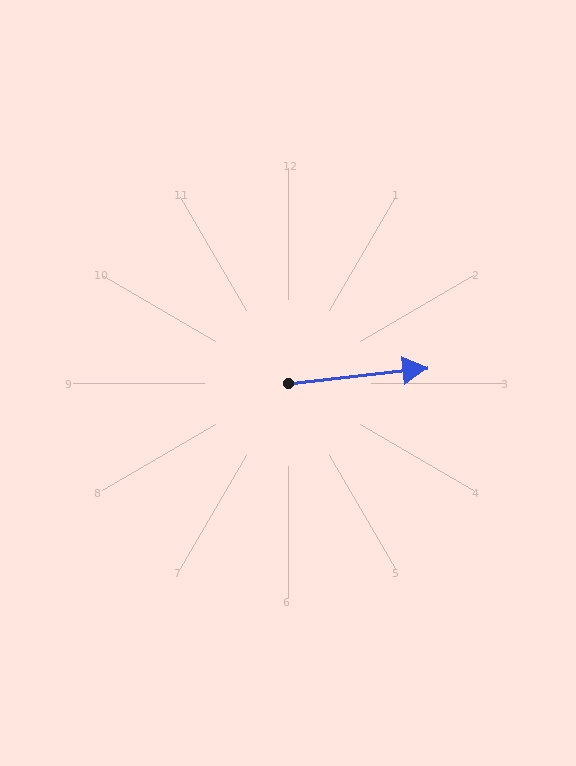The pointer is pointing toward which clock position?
Roughly 3 o'clock.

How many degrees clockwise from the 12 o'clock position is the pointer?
Approximately 84 degrees.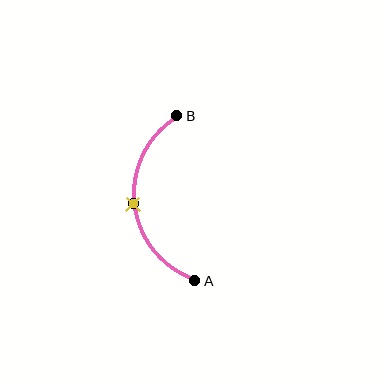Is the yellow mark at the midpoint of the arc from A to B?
Yes. The yellow mark lies on the arc at equal arc-length from both A and B — it is the arc midpoint.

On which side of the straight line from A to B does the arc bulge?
The arc bulges to the left of the straight line connecting A and B.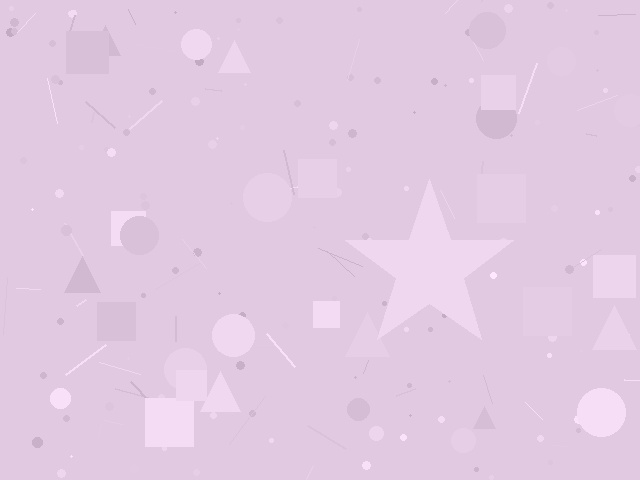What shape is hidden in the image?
A star is hidden in the image.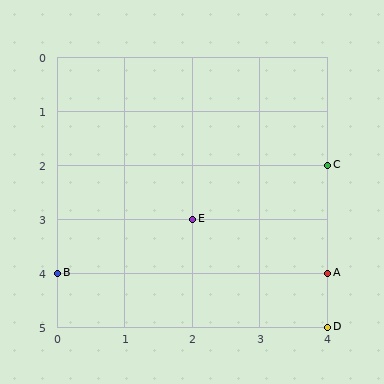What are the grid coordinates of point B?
Point B is at grid coordinates (0, 4).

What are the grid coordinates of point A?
Point A is at grid coordinates (4, 4).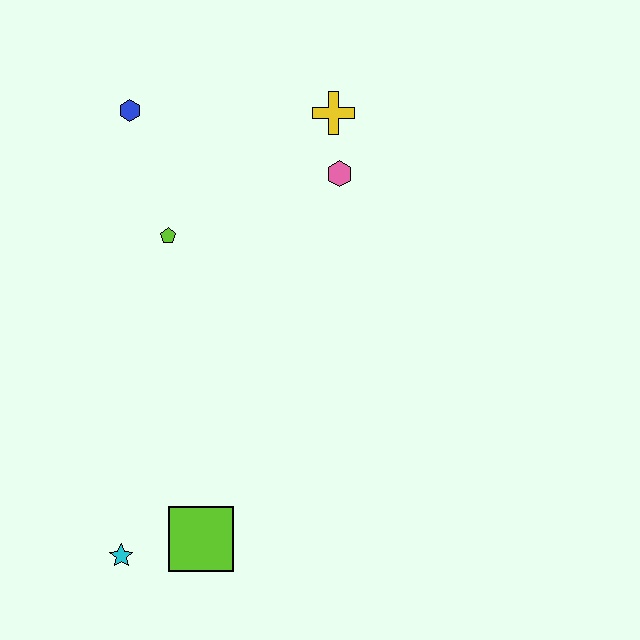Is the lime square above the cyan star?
Yes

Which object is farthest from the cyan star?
The yellow cross is farthest from the cyan star.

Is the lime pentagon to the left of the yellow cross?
Yes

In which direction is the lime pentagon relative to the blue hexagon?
The lime pentagon is below the blue hexagon.